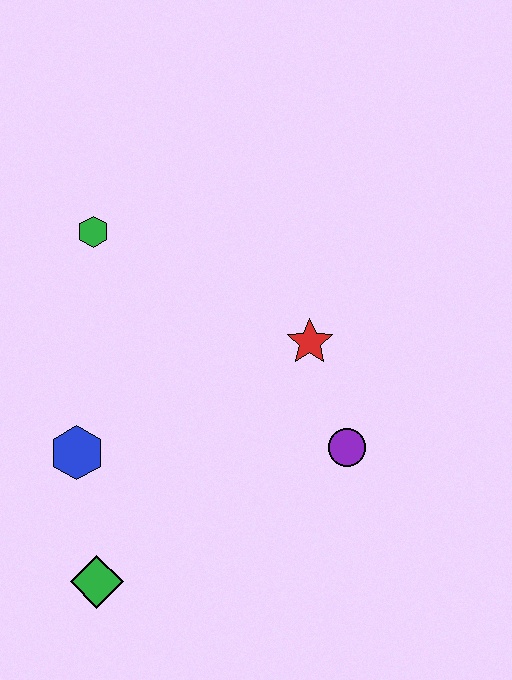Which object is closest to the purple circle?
The red star is closest to the purple circle.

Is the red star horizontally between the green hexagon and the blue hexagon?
No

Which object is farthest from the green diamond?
The green hexagon is farthest from the green diamond.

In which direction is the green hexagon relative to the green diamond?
The green hexagon is above the green diamond.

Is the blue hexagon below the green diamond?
No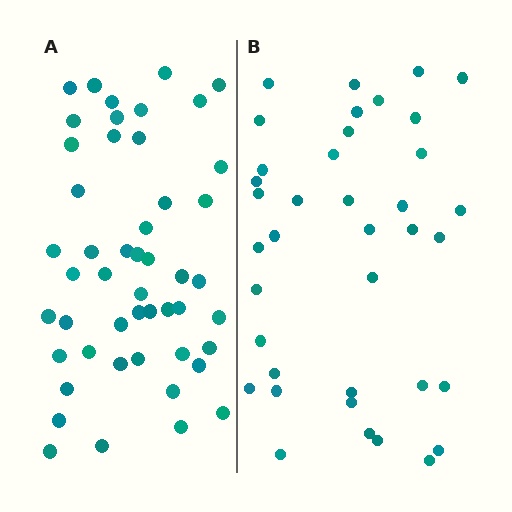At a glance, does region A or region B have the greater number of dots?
Region A (the left region) has more dots.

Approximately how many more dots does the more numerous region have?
Region A has roughly 12 or so more dots than region B.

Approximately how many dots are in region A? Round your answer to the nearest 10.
About 50 dots. (The exact count is 49, which rounds to 50.)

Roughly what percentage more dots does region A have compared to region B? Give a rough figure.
About 30% more.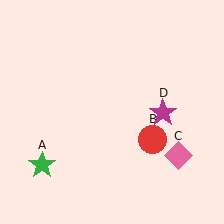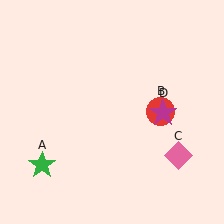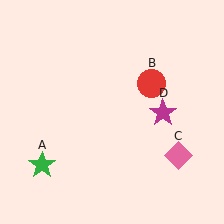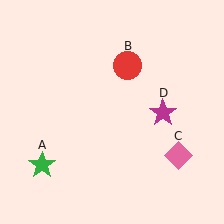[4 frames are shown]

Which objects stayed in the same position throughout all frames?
Green star (object A) and pink diamond (object C) and magenta star (object D) remained stationary.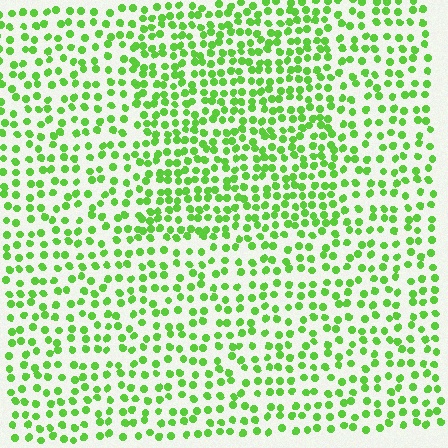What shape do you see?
I see a rectangle.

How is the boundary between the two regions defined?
The boundary is defined by a change in element density (approximately 1.6x ratio). All elements are the same color, size, and shape.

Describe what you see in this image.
The image contains small lime elements arranged at two different densities. A rectangle-shaped region is visible where the elements are more densely packed than the surrounding area.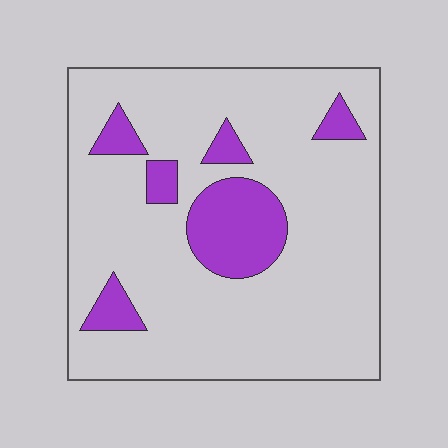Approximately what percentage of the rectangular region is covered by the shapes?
Approximately 15%.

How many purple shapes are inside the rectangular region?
6.